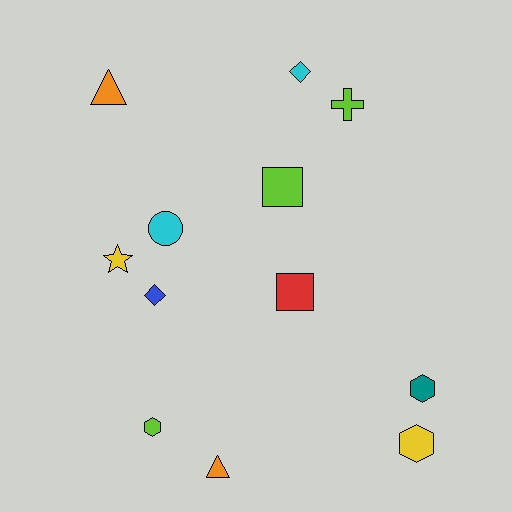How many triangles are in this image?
There are 2 triangles.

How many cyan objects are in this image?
There are 2 cyan objects.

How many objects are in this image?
There are 12 objects.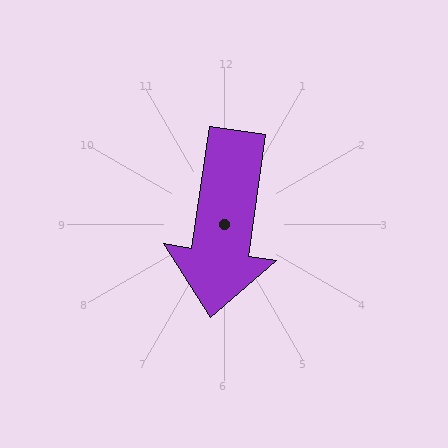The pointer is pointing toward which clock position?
Roughly 6 o'clock.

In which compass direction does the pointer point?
South.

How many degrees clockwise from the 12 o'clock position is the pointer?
Approximately 188 degrees.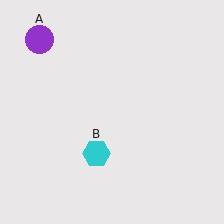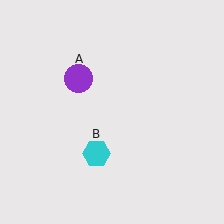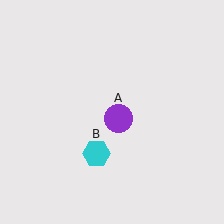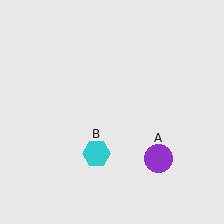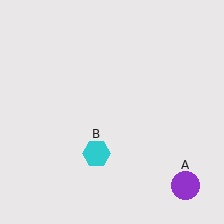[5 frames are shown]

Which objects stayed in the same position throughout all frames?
Cyan hexagon (object B) remained stationary.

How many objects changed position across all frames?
1 object changed position: purple circle (object A).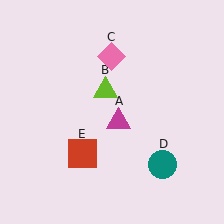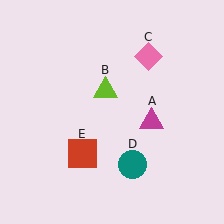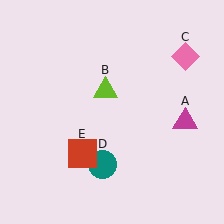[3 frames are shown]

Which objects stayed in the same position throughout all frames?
Lime triangle (object B) and red square (object E) remained stationary.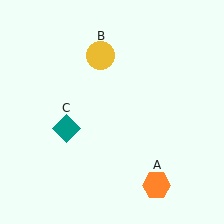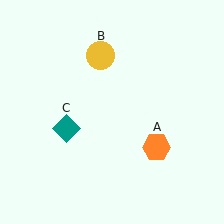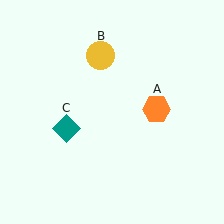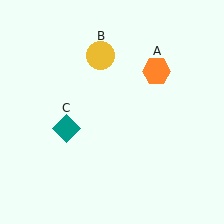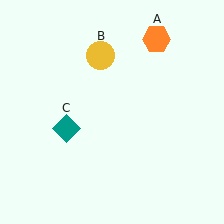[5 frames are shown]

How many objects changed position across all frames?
1 object changed position: orange hexagon (object A).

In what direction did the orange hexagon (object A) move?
The orange hexagon (object A) moved up.